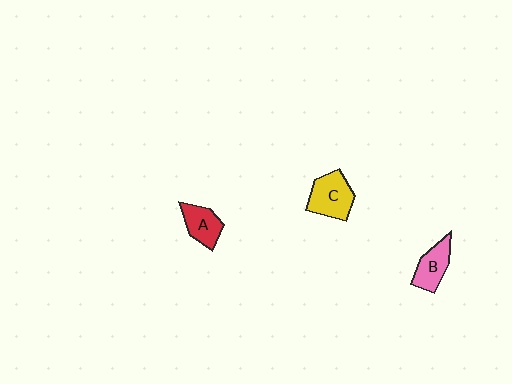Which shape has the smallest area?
Shape A (red).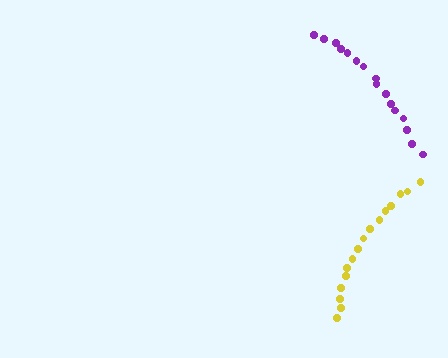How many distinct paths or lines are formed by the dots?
There are 2 distinct paths.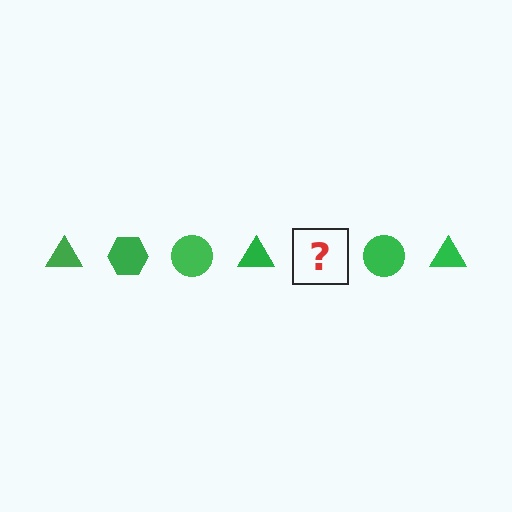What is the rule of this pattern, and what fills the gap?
The rule is that the pattern cycles through triangle, hexagon, circle shapes in green. The gap should be filled with a green hexagon.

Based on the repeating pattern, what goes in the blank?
The blank should be a green hexagon.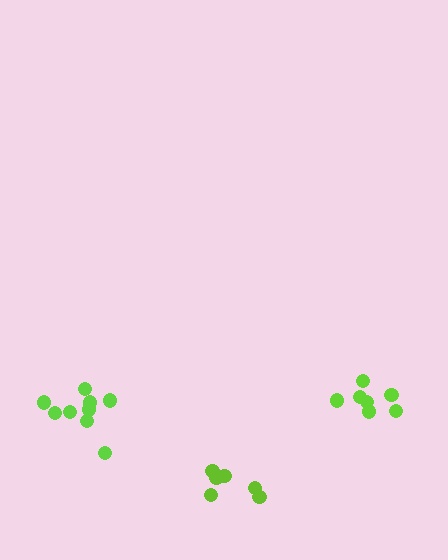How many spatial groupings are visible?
There are 3 spatial groupings.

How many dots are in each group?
Group 1: 9 dots, Group 2: 7 dots, Group 3: 7 dots (23 total).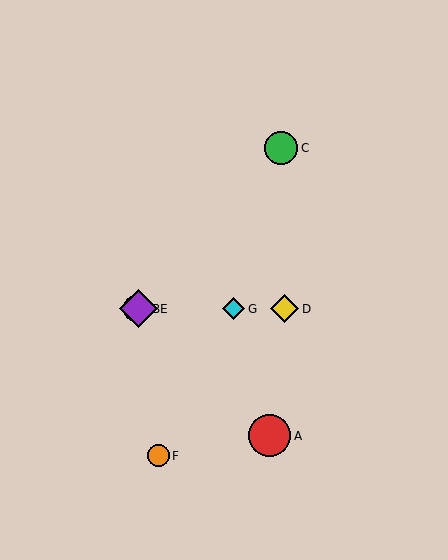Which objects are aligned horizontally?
Objects B, D, E, G are aligned horizontally.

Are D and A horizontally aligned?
No, D is at y≈309 and A is at y≈436.